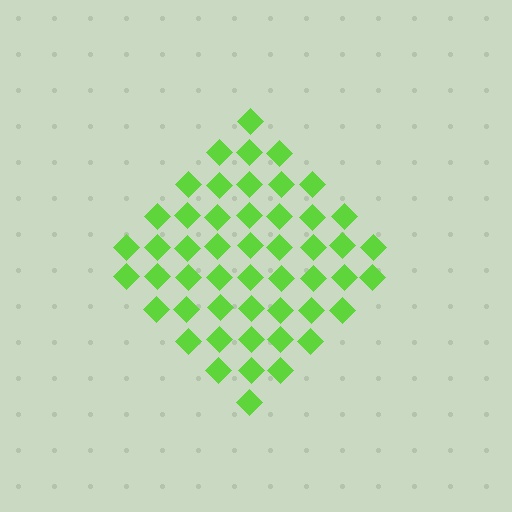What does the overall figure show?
The overall figure shows a diamond.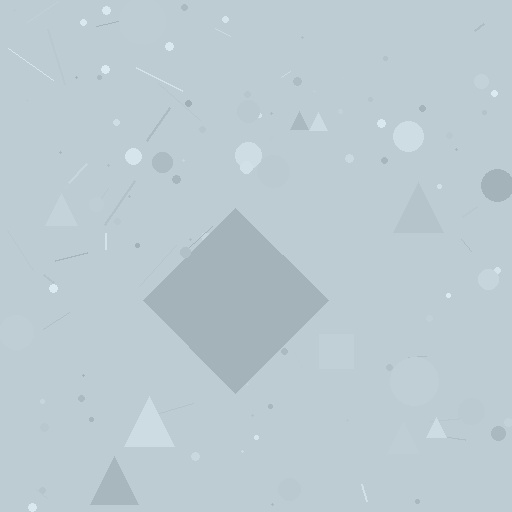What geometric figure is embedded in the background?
A diamond is embedded in the background.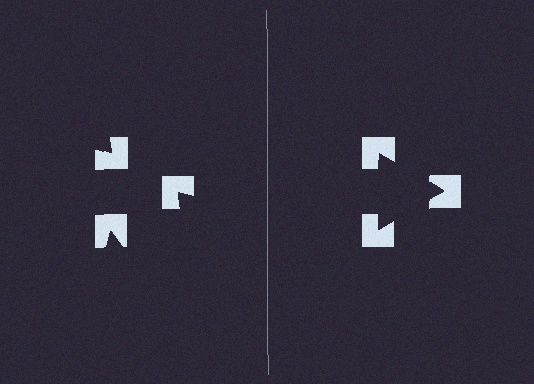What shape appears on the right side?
An illusory triangle.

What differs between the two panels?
The notched squares are positioned identically on both sides; only the wedge orientations differ. On the right they align to a triangle; on the left they are misaligned.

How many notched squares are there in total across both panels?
6 — 3 on each side.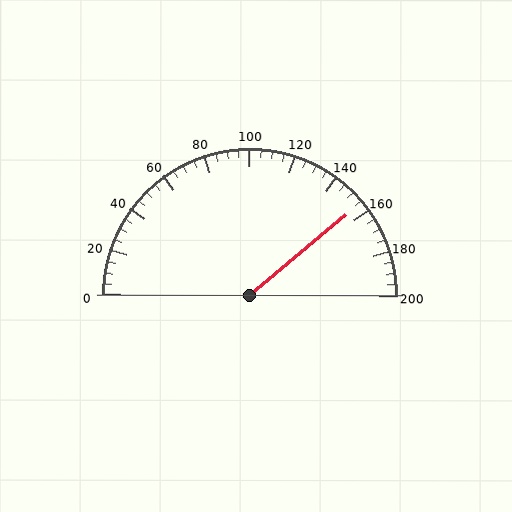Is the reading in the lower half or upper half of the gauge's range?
The reading is in the upper half of the range (0 to 200).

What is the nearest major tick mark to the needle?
The nearest major tick mark is 160.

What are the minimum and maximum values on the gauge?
The gauge ranges from 0 to 200.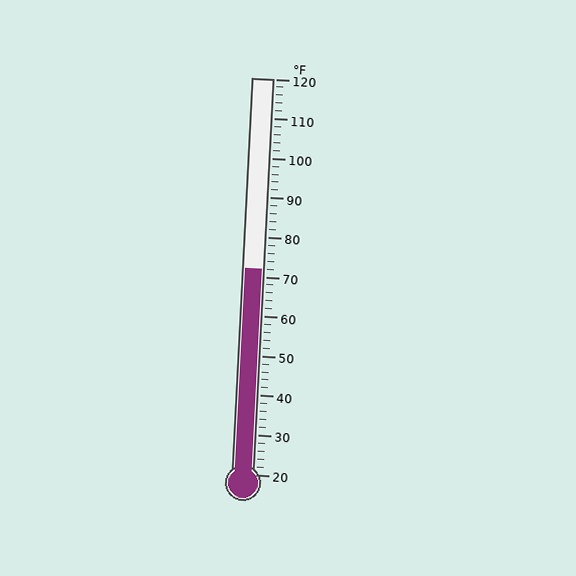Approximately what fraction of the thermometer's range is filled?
The thermometer is filled to approximately 50% of its range.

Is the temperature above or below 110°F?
The temperature is below 110°F.